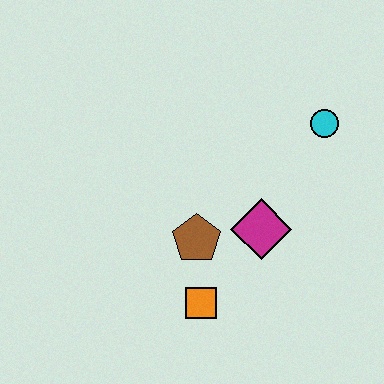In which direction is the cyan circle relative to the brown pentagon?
The cyan circle is to the right of the brown pentagon.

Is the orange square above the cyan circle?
No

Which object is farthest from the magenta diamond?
The cyan circle is farthest from the magenta diamond.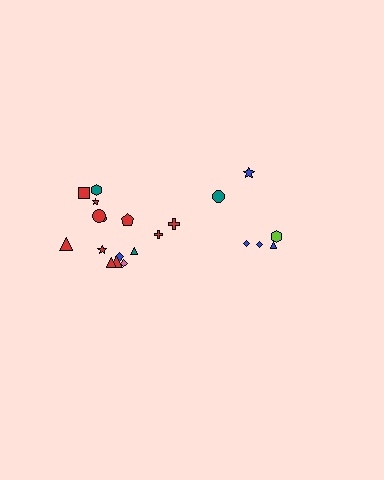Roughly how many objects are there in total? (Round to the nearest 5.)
Roughly 20 objects in total.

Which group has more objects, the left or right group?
The left group.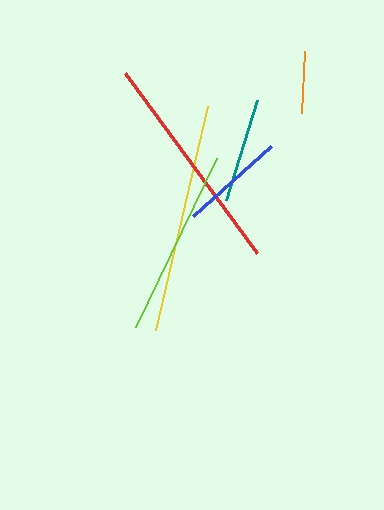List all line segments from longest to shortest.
From longest to shortest: yellow, red, lime, blue, teal, orange.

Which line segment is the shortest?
The orange line is the shortest at approximately 62 pixels.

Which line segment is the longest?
The yellow line is the longest at approximately 230 pixels.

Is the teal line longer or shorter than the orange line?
The teal line is longer than the orange line.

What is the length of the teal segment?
The teal segment is approximately 104 pixels long.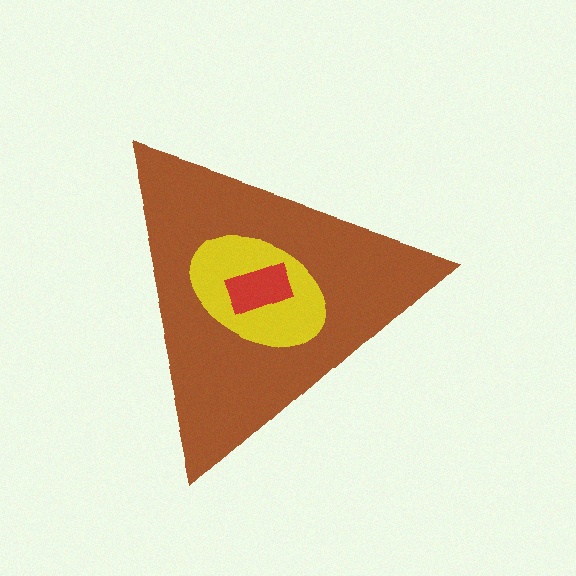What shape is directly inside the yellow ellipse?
The red rectangle.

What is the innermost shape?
The red rectangle.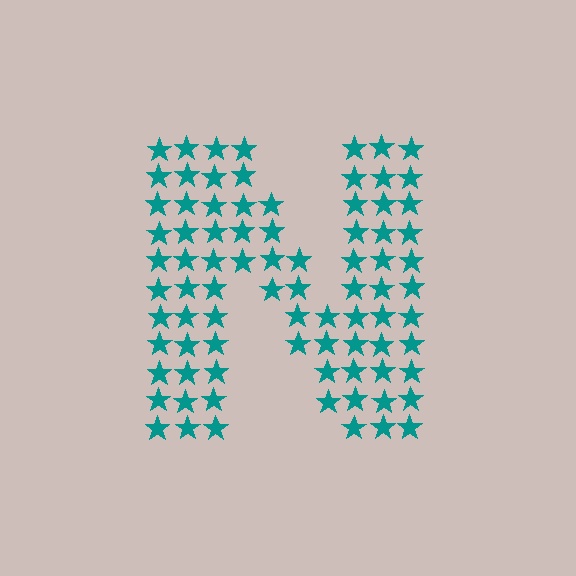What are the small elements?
The small elements are stars.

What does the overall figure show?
The overall figure shows the letter N.